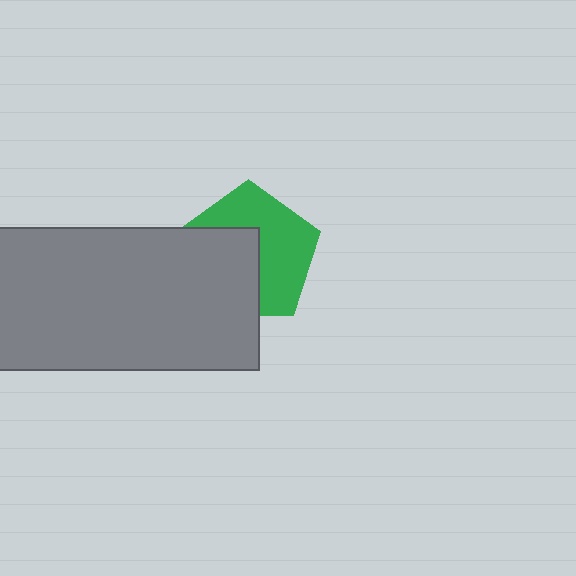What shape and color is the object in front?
The object in front is a gray rectangle.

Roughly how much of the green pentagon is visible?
About half of it is visible (roughly 55%).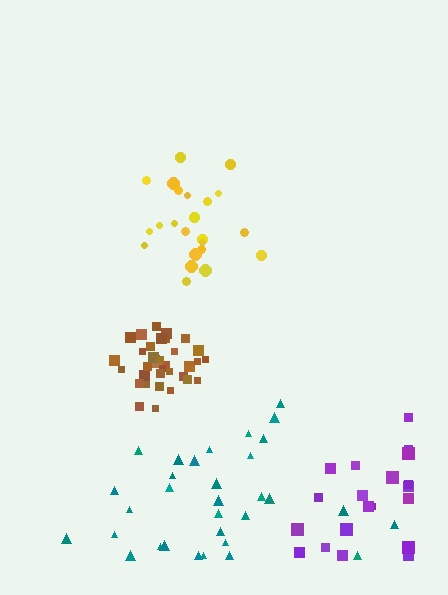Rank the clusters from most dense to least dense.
brown, yellow, teal, purple.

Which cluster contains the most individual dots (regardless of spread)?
Brown (35).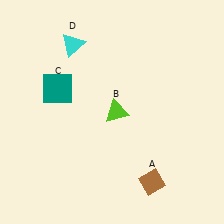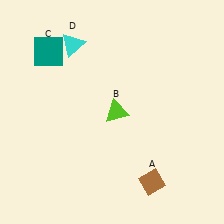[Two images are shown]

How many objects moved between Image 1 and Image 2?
1 object moved between the two images.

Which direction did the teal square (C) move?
The teal square (C) moved up.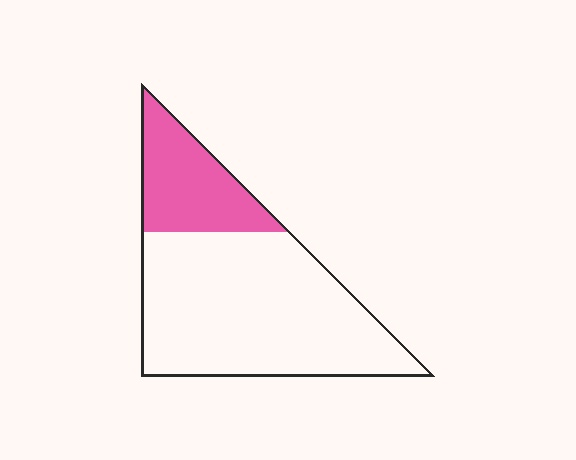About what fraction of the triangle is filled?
About one quarter (1/4).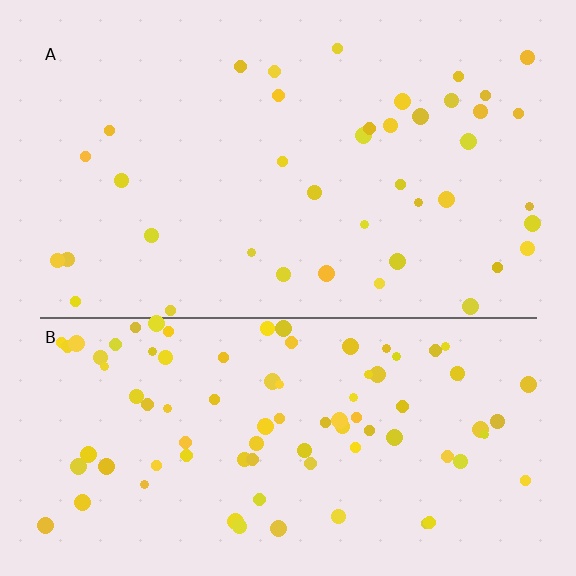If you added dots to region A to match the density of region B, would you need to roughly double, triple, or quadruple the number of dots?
Approximately double.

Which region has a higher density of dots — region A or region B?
B (the bottom).